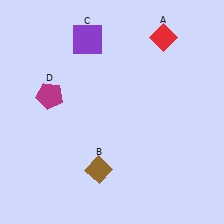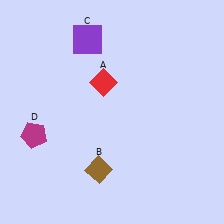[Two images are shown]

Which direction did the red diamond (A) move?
The red diamond (A) moved left.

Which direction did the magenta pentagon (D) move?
The magenta pentagon (D) moved down.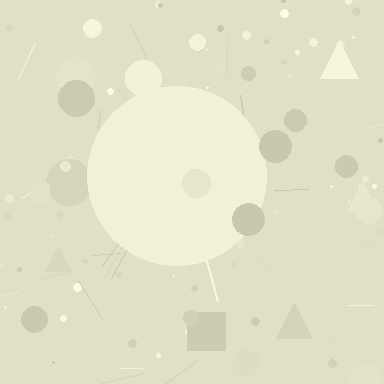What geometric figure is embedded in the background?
A circle is embedded in the background.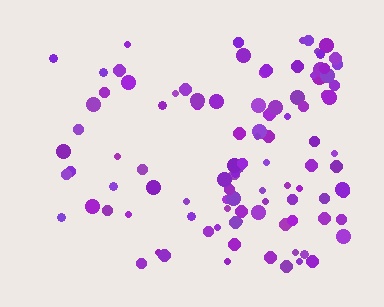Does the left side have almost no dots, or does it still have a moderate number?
Still a moderate number, just noticeably fewer than the right.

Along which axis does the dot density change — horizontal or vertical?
Horizontal.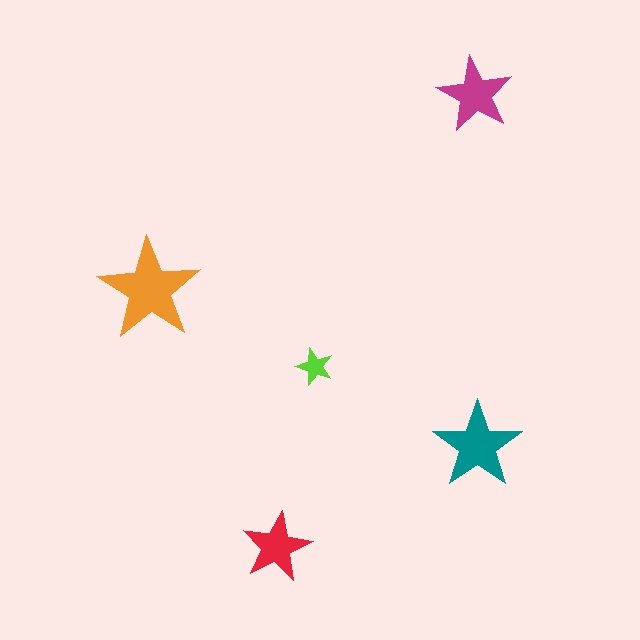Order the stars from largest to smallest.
the orange one, the teal one, the magenta one, the red one, the lime one.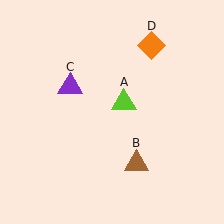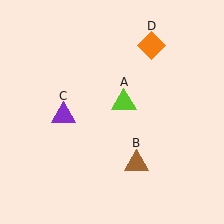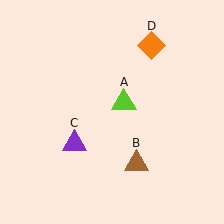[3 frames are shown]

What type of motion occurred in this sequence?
The purple triangle (object C) rotated counterclockwise around the center of the scene.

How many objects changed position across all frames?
1 object changed position: purple triangle (object C).